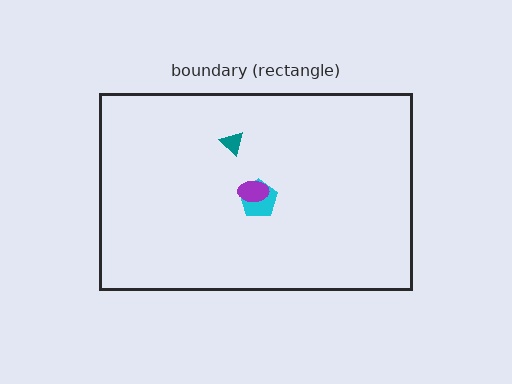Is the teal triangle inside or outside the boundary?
Inside.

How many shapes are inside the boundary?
3 inside, 0 outside.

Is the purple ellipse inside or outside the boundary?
Inside.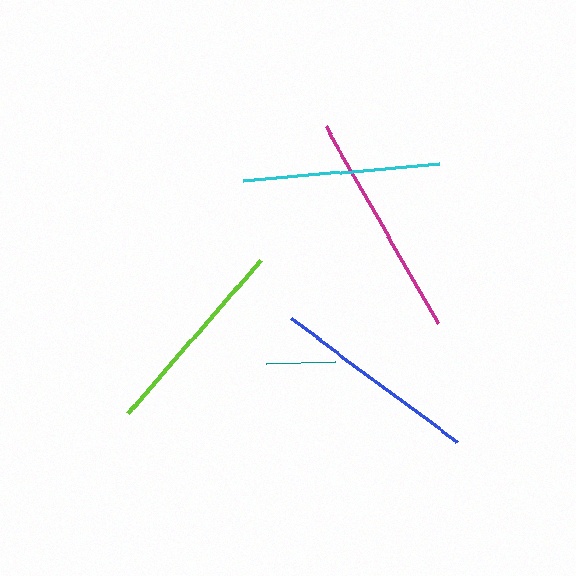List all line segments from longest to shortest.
From longest to shortest: magenta, blue, lime, cyan, teal.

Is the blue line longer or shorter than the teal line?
The blue line is longer than the teal line.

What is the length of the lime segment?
The lime segment is approximately 204 pixels long.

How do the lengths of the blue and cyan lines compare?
The blue and cyan lines are approximately the same length.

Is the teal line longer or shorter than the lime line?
The lime line is longer than the teal line.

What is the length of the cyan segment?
The cyan segment is approximately 197 pixels long.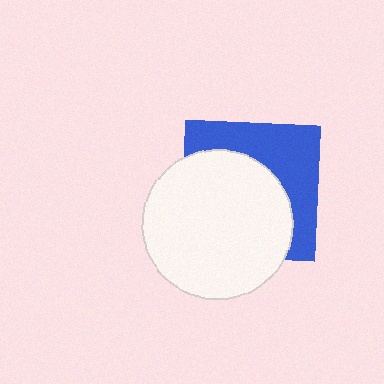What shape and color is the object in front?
The object in front is a white circle.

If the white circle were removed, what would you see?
You would see the complete blue square.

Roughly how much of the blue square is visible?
A small part of it is visible (roughly 42%).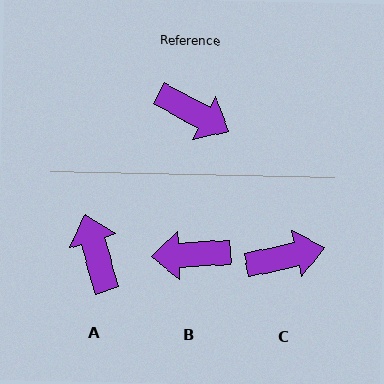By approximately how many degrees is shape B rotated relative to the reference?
Approximately 148 degrees clockwise.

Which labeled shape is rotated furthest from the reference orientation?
B, about 148 degrees away.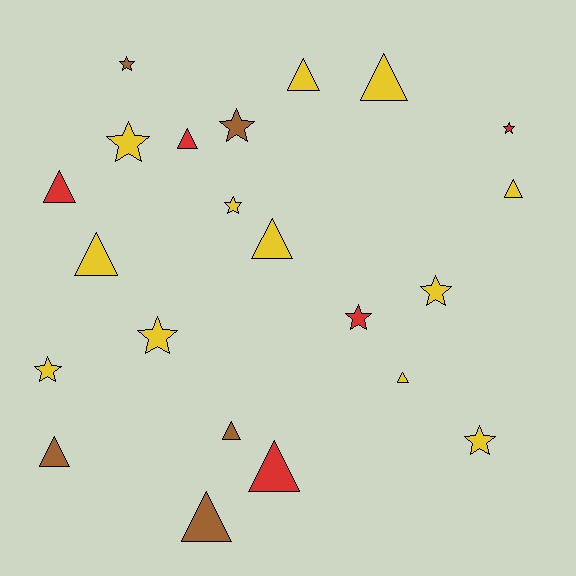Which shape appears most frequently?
Triangle, with 12 objects.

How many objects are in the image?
There are 22 objects.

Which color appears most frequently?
Yellow, with 12 objects.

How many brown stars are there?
There are 2 brown stars.